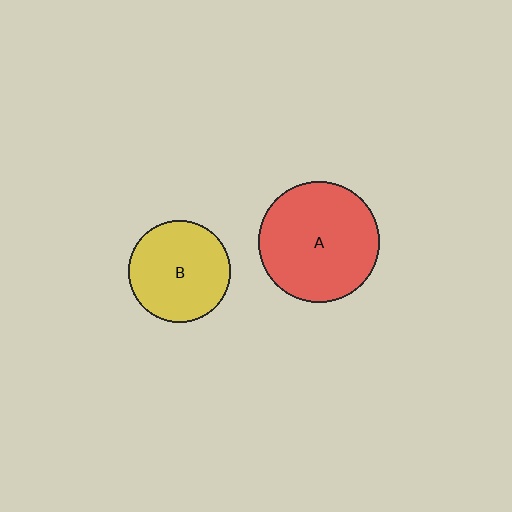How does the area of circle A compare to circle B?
Approximately 1.4 times.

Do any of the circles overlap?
No, none of the circles overlap.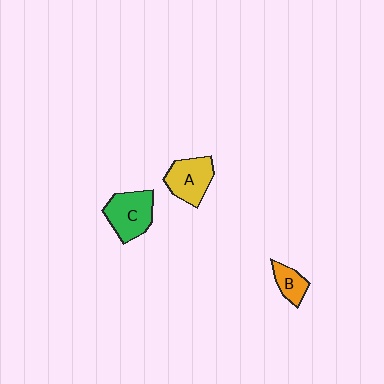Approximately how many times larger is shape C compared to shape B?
Approximately 2.0 times.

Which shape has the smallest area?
Shape B (orange).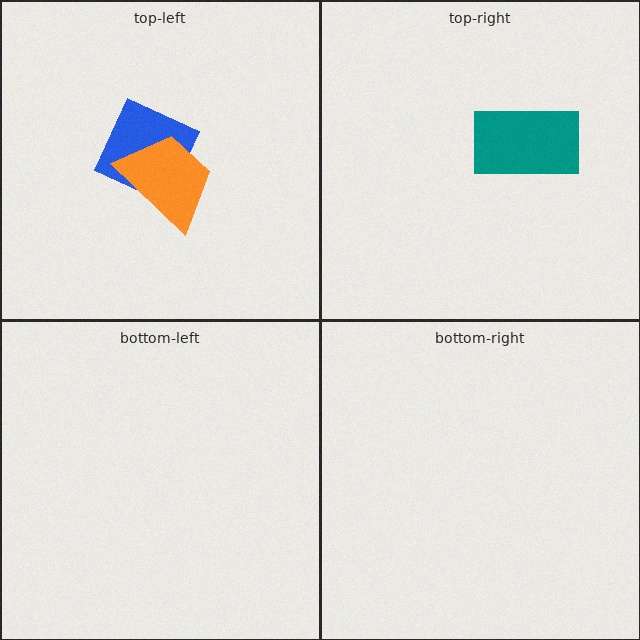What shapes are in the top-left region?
The blue square, the orange trapezoid.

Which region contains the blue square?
The top-left region.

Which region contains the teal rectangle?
The top-right region.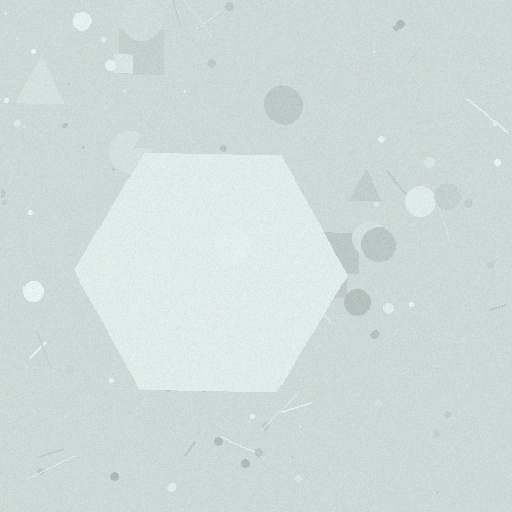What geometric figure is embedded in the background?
A hexagon is embedded in the background.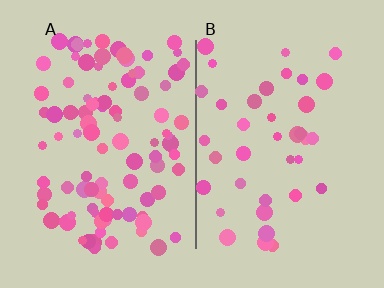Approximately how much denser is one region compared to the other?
Approximately 2.5× — region A over region B.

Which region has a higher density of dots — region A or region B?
A (the left).